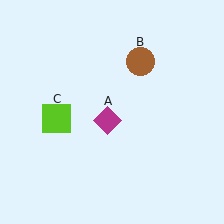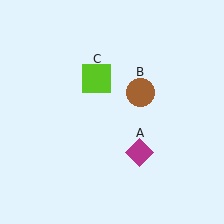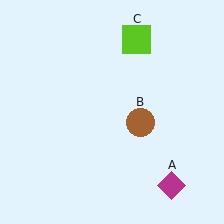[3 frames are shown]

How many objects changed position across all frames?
3 objects changed position: magenta diamond (object A), brown circle (object B), lime square (object C).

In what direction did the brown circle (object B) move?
The brown circle (object B) moved down.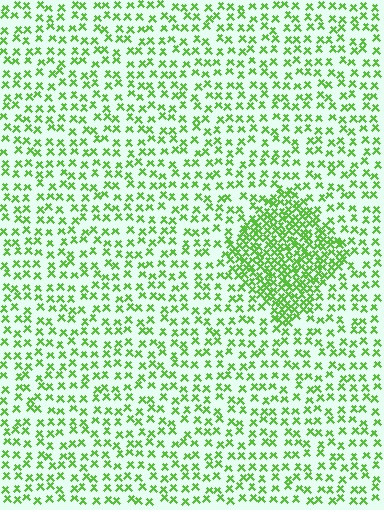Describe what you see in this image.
The image contains small lime elements arranged at two different densities. A diamond-shaped region is visible where the elements are more densely packed than the surrounding area.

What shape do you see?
I see a diamond.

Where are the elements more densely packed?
The elements are more densely packed inside the diamond boundary.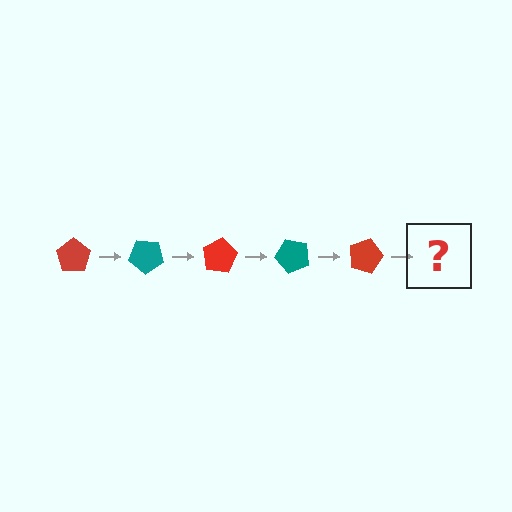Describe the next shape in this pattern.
It should be a teal pentagon, rotated 200 degrees from the start.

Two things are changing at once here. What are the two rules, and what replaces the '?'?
The two rules are that it rotates 40 degrees each step and the color cycles through red and teal. The '?' should be a teal pentagon, rotated 200 degrees from the start.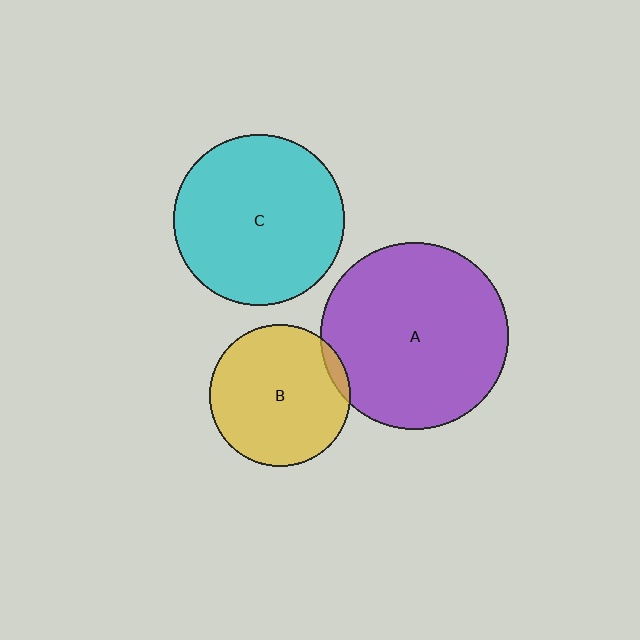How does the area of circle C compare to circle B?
Approximately 1.5 times.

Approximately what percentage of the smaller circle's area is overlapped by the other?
Approximately 5%.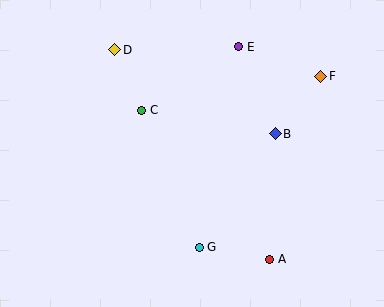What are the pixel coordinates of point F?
Point F is at (321, 76).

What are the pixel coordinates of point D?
Point D is at (115, 50).